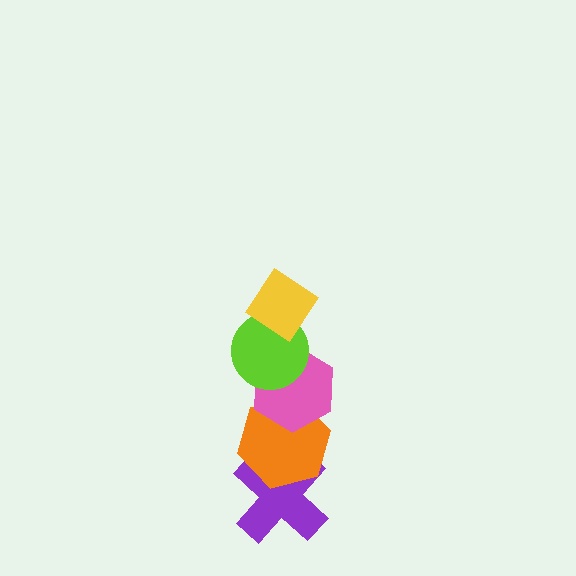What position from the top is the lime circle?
The lime circle is 2nd from the top.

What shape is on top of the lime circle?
The yellow diamond is on top of the lime circle.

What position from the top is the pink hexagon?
The pink hexagon is 3rd from the top.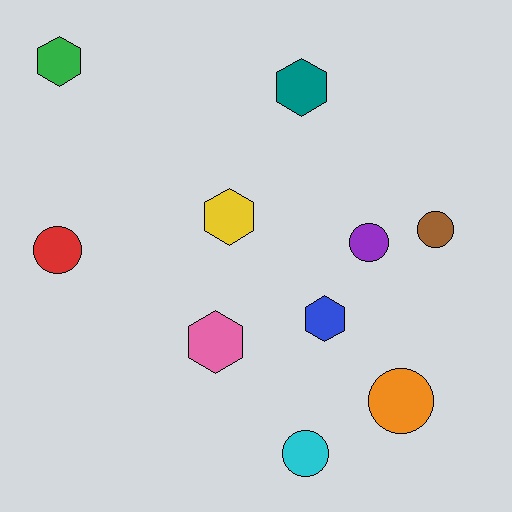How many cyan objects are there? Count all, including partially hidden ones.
There is 1 cyan object.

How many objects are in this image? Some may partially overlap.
There are 10 objects.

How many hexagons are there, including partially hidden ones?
There are 5 hexagons.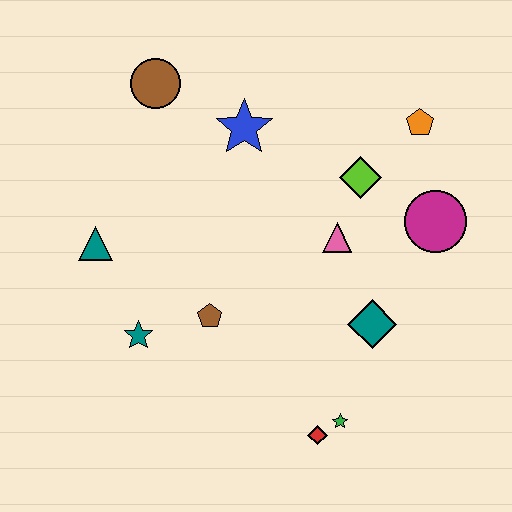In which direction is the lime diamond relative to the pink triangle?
The lime diamond is above the pink triangle.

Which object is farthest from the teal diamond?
The brown circle is farthest from the teal diamond.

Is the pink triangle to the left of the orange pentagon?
Yes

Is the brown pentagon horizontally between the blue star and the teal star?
Yes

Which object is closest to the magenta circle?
The lime diamond is closest to the magenta circle.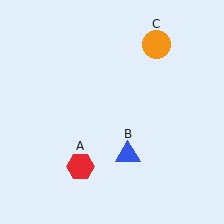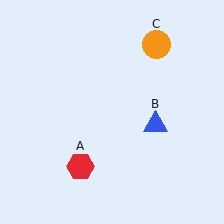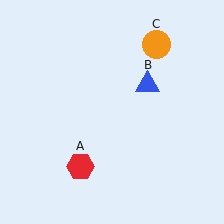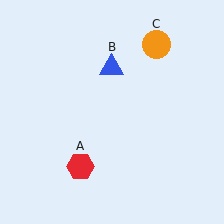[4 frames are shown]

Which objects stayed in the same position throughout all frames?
Red hexagon (object A) and orange circle (object C) remained stationary.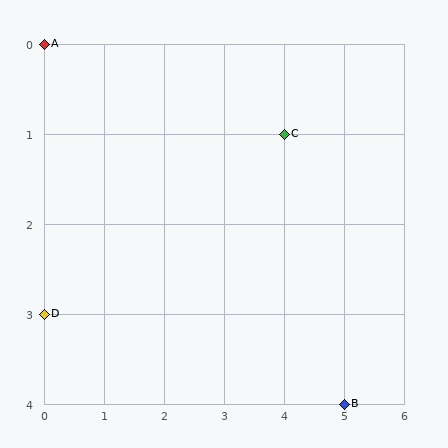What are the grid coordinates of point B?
Point B is at grid coordinates (5, 4).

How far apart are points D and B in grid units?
Points D and B are 5 columns and 1 row apart (about 5.1 grid units diagonally).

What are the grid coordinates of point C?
Point C is at grid coordinates (4, 1).